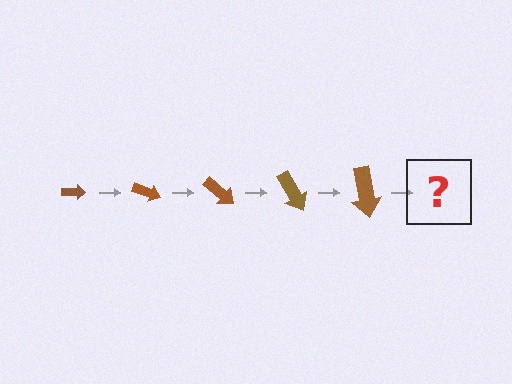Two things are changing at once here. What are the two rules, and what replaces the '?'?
The two rules are that the arrow grows larger each step and it rotates 20 degrees each step. The '?' should be an arrow, larger than the previous one and rotated 100 degrees from the start.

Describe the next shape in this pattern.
It should be an arrow, larger than the previous one and rotated 100 degrees from the start.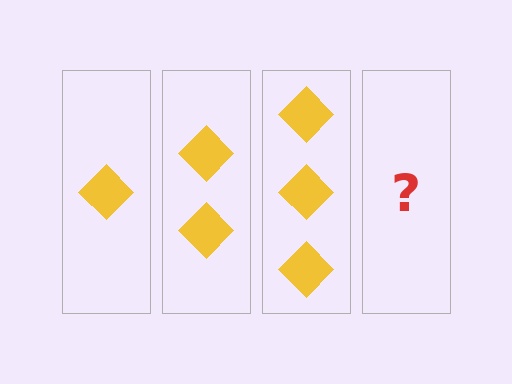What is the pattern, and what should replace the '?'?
The pattern is that each step adds one more diamond. The '?' should be 4 diamonds.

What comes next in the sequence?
The next element should be 4 diamonds.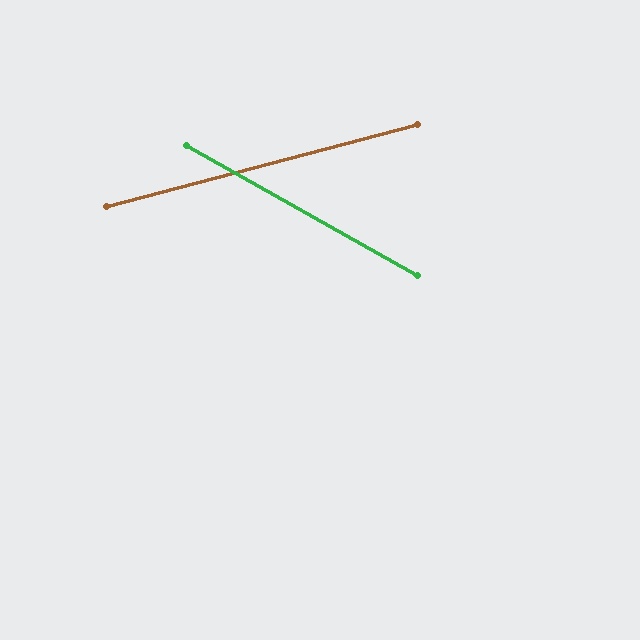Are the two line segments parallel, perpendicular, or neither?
Neither parallel nor perpendicular — they differ by about 44°.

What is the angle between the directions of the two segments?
Approximately 44 degrees.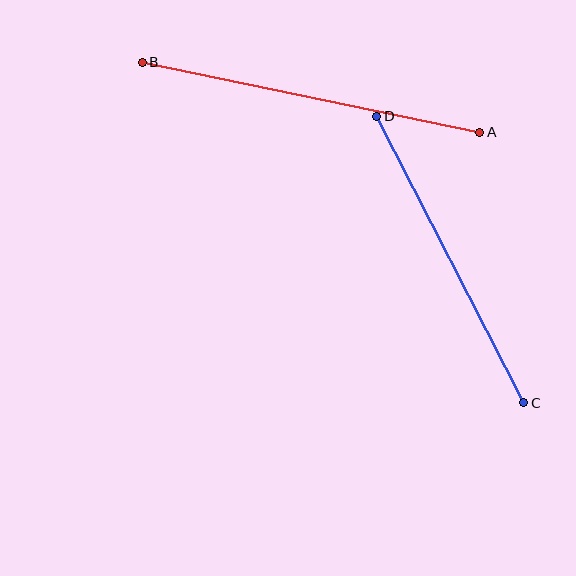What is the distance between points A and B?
The distance is approximately 345 pixels.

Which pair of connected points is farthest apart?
Points A and B are farthest apart.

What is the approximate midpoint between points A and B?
The midpoint is at approximately (311, 97) pixels.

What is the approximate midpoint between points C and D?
The midpoint is at approximately (450, 260) pixels.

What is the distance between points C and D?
The distance is approximately 322 pixels.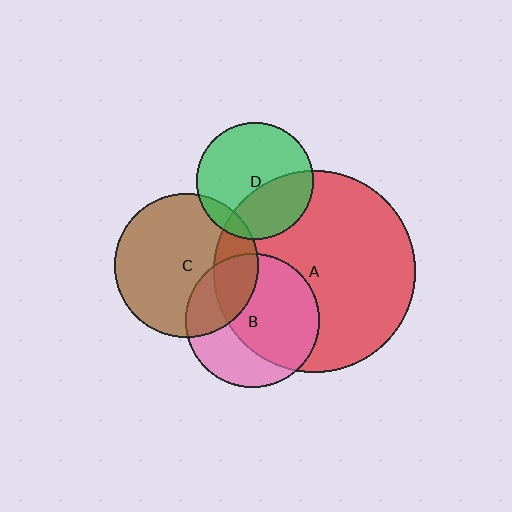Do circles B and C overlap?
Yes.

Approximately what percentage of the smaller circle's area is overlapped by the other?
Approximately 30%.